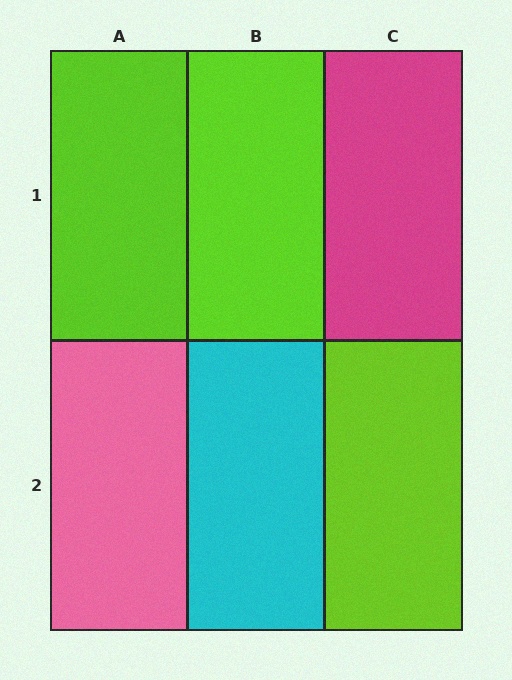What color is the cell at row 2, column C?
Lime.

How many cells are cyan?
1 cell is cyan.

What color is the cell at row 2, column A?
Pink.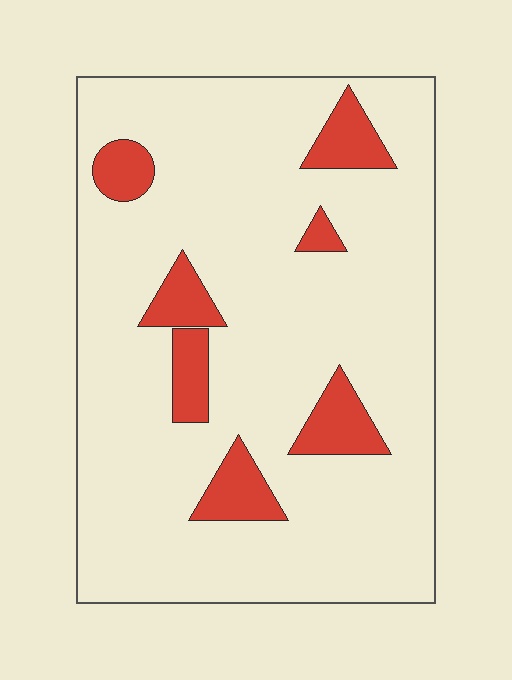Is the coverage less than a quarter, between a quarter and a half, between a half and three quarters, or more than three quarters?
Less than a quarter.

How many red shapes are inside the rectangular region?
7.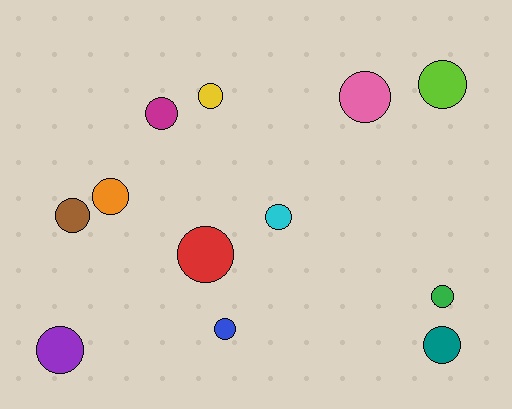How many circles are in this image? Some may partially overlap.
There are 12 circles.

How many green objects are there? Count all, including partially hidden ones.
There is 1 green object.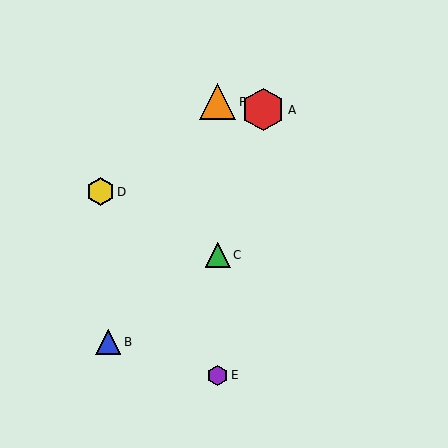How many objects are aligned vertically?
3 objects (C, E, F) are aligned vertically.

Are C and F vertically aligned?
Yes, both are at x≈218.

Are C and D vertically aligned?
No, C is at x≈218 and D is at x≈101.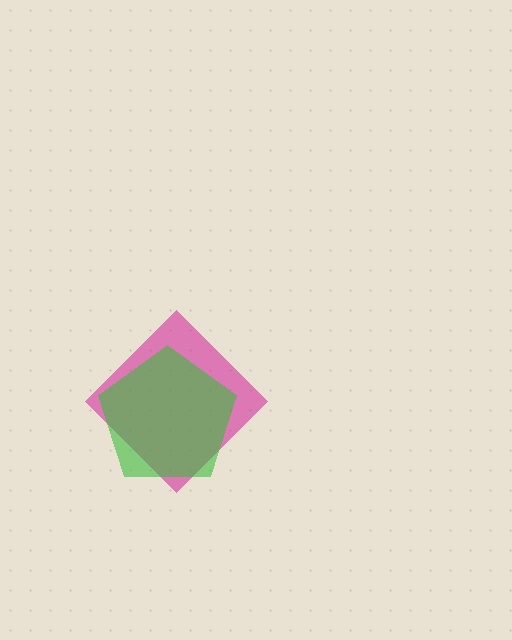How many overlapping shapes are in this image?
There are 2 overlapping shapes in the image.